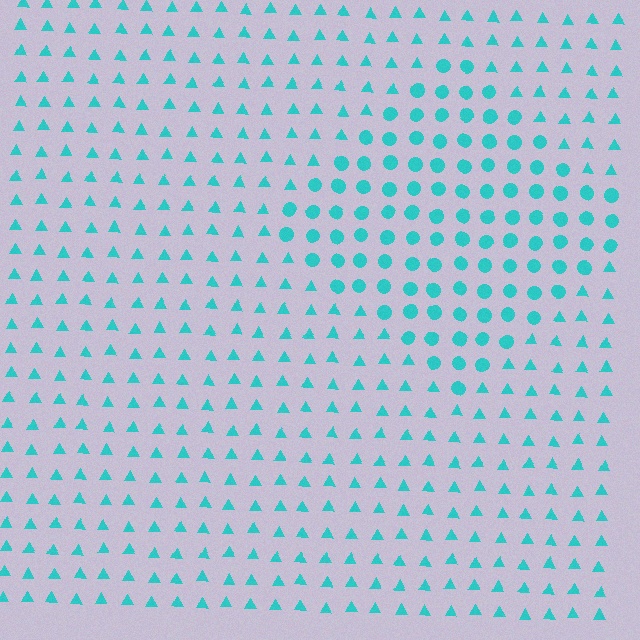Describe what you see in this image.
The image is filled with small cyan elements arranged in a uniform grid. A diamond-shaped region contains circles, while the surrounding area contains triangles. The boundary is defined purely by the change in element shape.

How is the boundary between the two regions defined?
The boundary is defined by a change in element shape: circles inside vs. triangles outside. All elements share the same color and spacing.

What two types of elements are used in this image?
The image uses circles inside the diamond region and triangles outside it.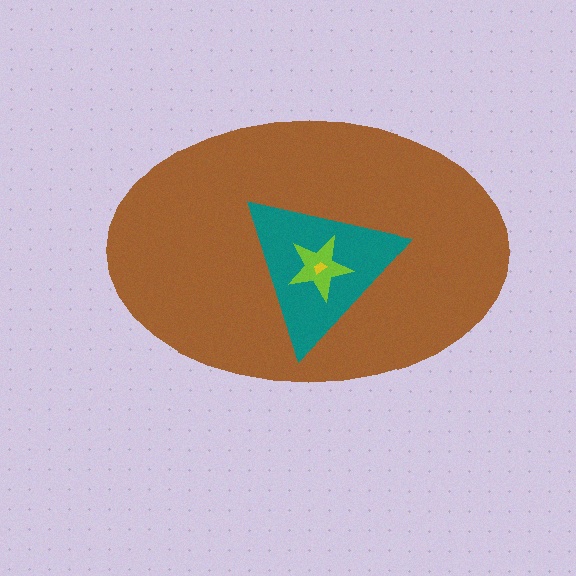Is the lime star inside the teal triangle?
Yes.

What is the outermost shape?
The brown ellipse.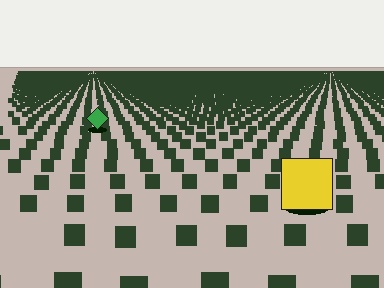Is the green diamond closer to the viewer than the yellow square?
No. The yellow square is closer — you can tell from the texture gradient: the ground texture is coarser near it.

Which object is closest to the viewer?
The yellow square is closest. The texture marks near it are larger and more spread out.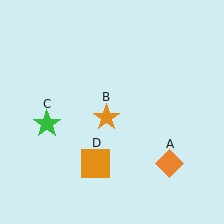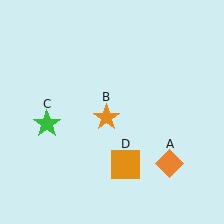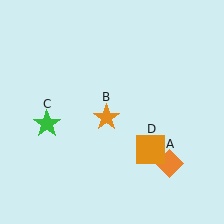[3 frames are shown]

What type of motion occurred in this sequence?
The orange square (object D) rotated counterclockwise around the center of the scene.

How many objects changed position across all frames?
1 object changed position: orange square (object D).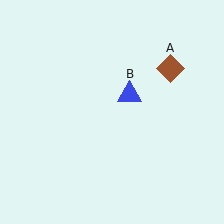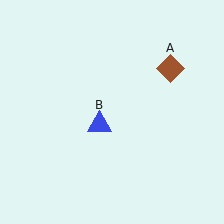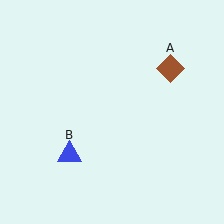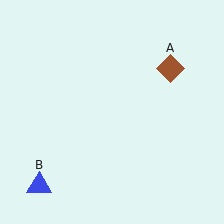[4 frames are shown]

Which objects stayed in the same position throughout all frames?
Brown diamond (object A) remained stationary.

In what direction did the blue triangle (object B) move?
The blue triangle (object B) moved down and to the left.